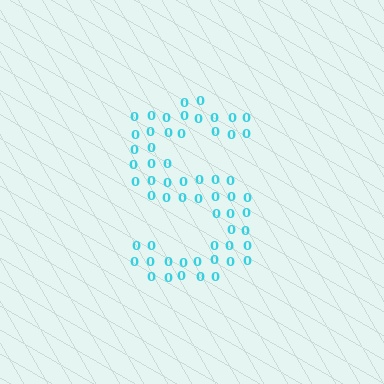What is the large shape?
The large shape is the letter S.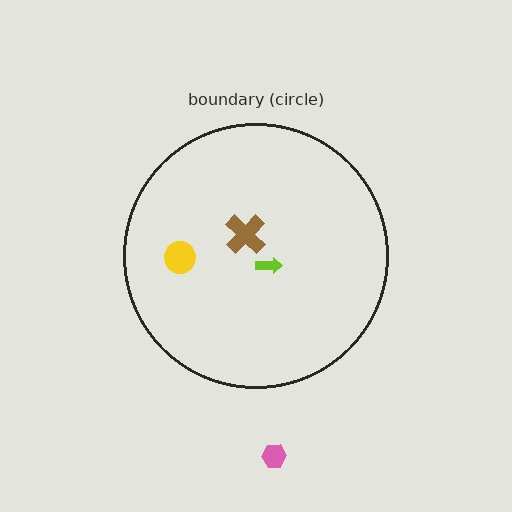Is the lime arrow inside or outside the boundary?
Inside.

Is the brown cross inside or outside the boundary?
Inside.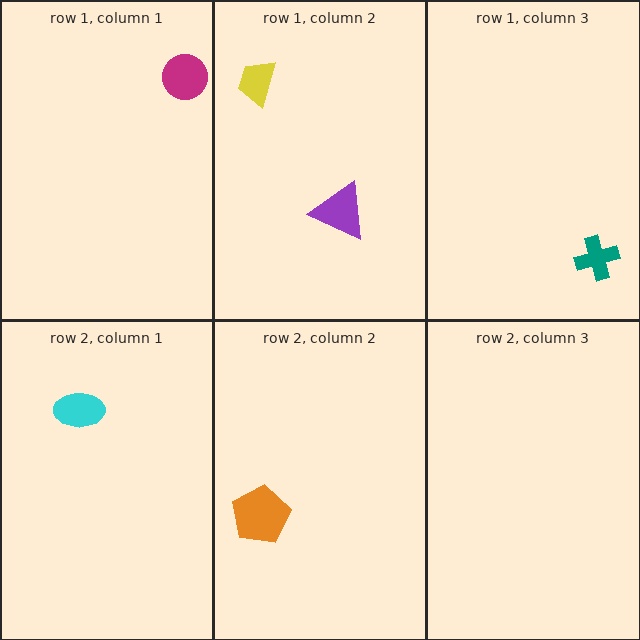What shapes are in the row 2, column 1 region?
The cyan ellipse.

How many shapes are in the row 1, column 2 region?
2.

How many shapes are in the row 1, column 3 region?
1.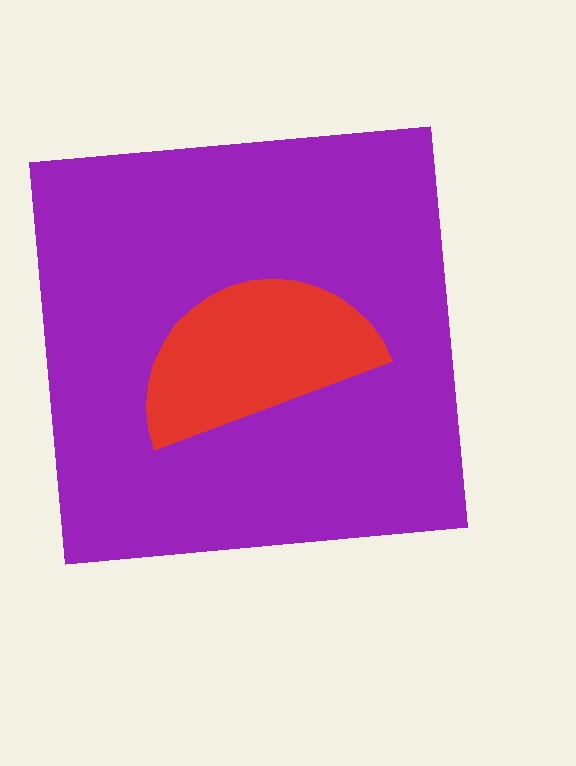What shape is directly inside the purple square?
The red semicircle.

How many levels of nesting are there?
2.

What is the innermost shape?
The red semicircle.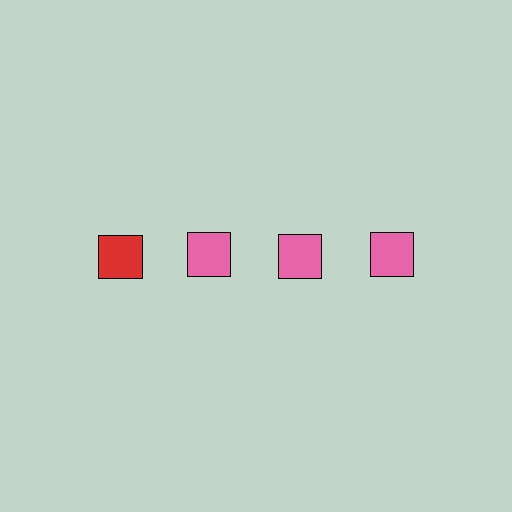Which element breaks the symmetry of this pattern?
The red square in the top row, leftmost column breaks the symmetry. All other shapes are pink squares.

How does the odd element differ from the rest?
It has a different color: red instead of pink.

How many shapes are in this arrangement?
There are 4 shapes arranged in a grid pattern.